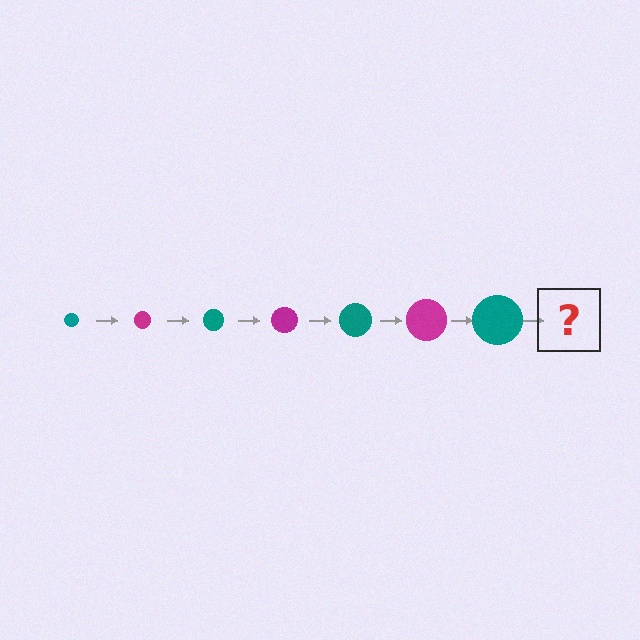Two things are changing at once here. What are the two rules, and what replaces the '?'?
The two rules are that the circle grows larger each step and the color cycles through teal and magenta. The '?' should be a magenta circle, larger than the previous one.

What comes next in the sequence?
The next element should be a magenta circle, larger than the previous one.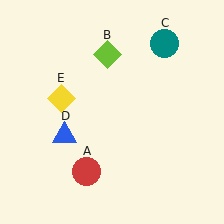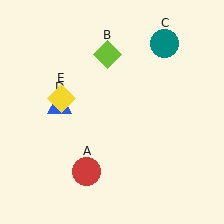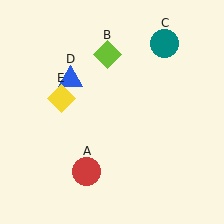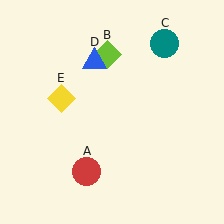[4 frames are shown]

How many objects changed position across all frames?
1 object changed position: blue triangle (object D).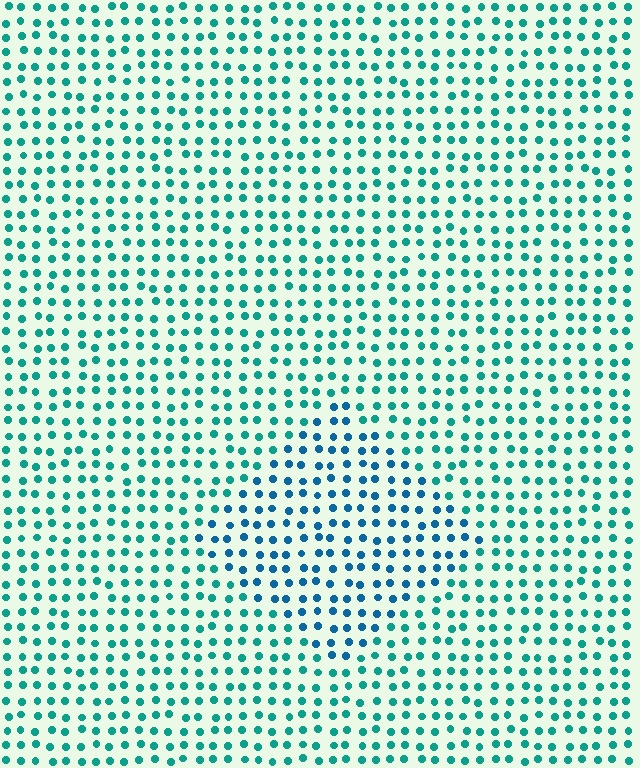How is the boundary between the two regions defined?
The boundary is defined purely by a slight shift in hue (about 31 degrees). Spacing, size, and orientation are identical on both sides.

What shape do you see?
I see a diamond.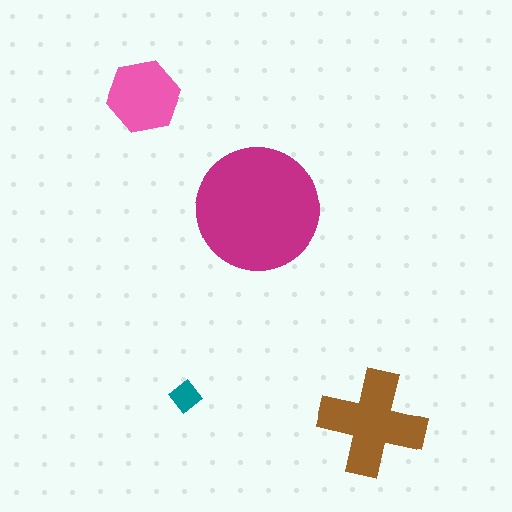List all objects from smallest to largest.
The teal diamond, the pink hexagon, the brown cross, the magenta circle.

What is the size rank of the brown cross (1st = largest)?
2nd.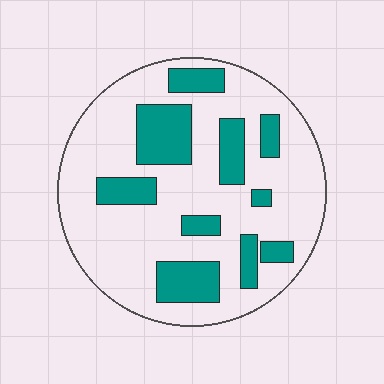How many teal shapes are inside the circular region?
10.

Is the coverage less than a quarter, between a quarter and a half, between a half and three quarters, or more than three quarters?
Between a quarter and a half.